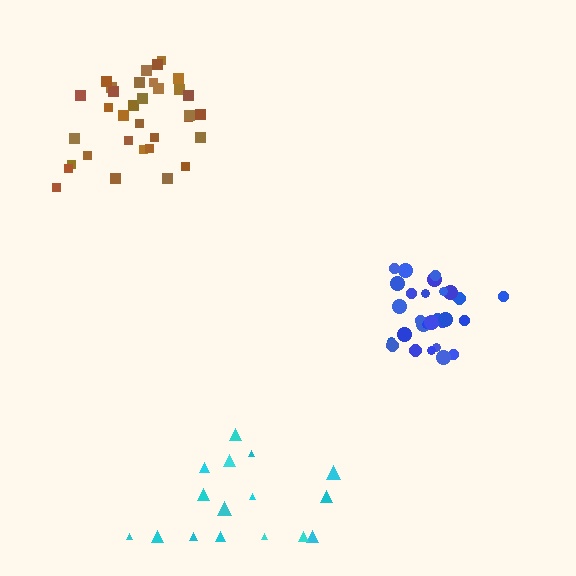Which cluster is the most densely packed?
Blue.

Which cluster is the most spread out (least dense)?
Cyan.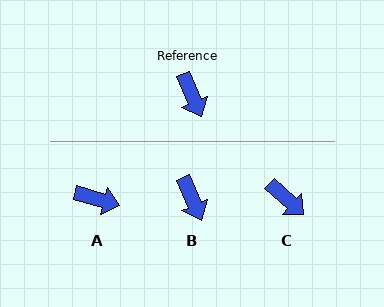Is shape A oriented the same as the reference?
No, it is off by about 50 degrees.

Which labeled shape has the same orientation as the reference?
B.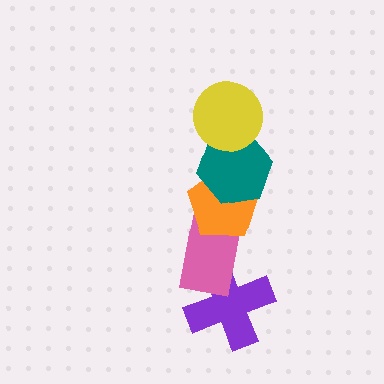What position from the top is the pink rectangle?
The pink rectangle is 4th from the top.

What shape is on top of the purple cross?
The pink rectangle is on top of the purple cross.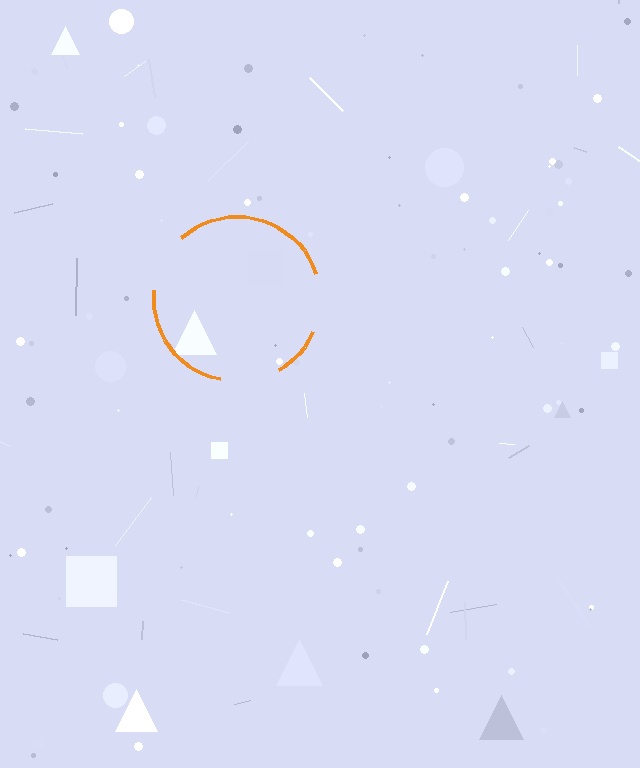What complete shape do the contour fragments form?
The contour fragments form a circle.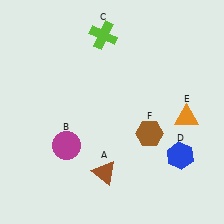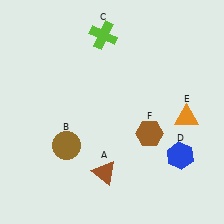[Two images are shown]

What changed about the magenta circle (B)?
In Image 1, B is magenta. In Image 2, it changed to brown.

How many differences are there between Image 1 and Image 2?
There is 1 difference between the two images.